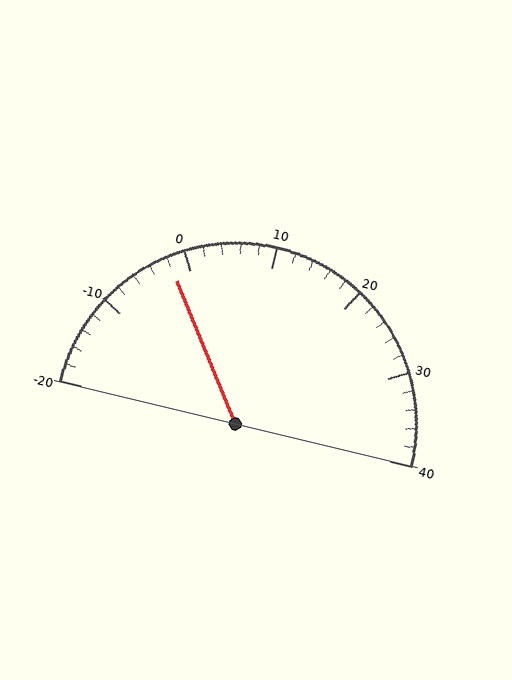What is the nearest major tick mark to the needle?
The nearest major tick mark is 0.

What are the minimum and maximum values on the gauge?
The gauge ranges from -20 to 40.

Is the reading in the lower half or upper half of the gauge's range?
The reading is in the lower half of the range (-20 to 40).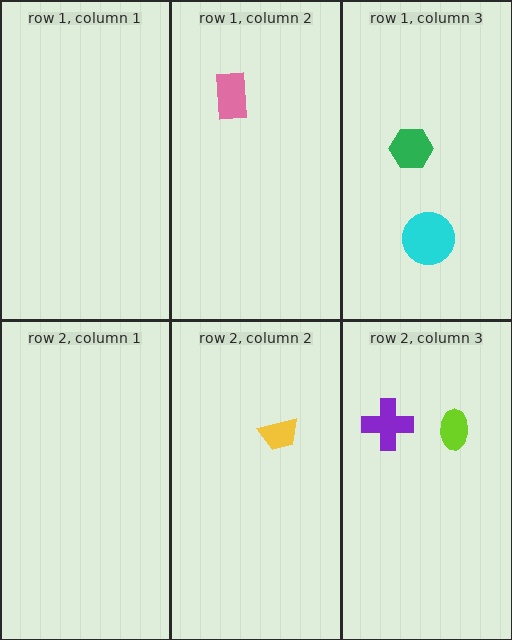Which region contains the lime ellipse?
The row 2, column 3 region.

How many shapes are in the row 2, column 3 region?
2.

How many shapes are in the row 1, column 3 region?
2.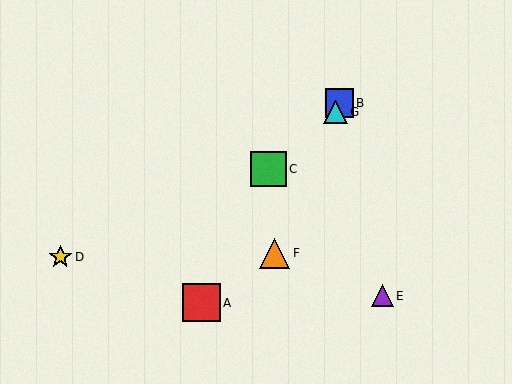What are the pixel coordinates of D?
Object D is at (60, 257).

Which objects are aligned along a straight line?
Objects B, F, G are aligned along a straight line.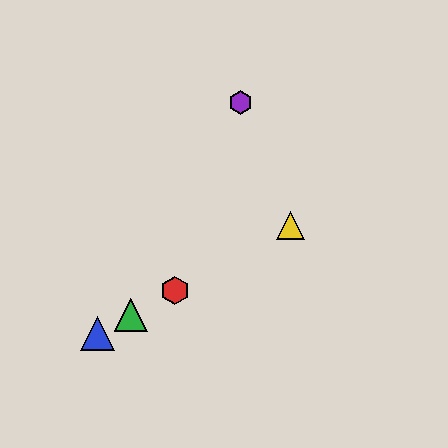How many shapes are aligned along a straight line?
4 shapes (the red hexagon, the blue triangle, the green triangle, the yellow triangle) are aligned along a straight line.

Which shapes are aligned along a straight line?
The red hexagon, the blue triangle, the green triangle, the yellow triangle are aligned along a straight line.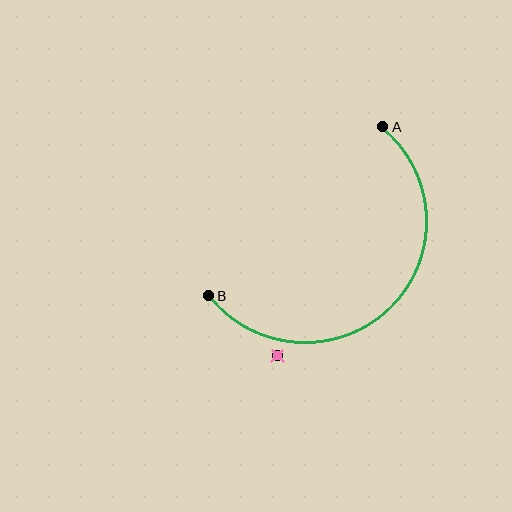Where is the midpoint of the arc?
The arc midpoint is the point on the curve farthest from the straight line joining A and B. It sits below and to the right of that line.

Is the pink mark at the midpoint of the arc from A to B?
No — the pink mark does not lie on the arc at all. It sits slightly outside the curve.